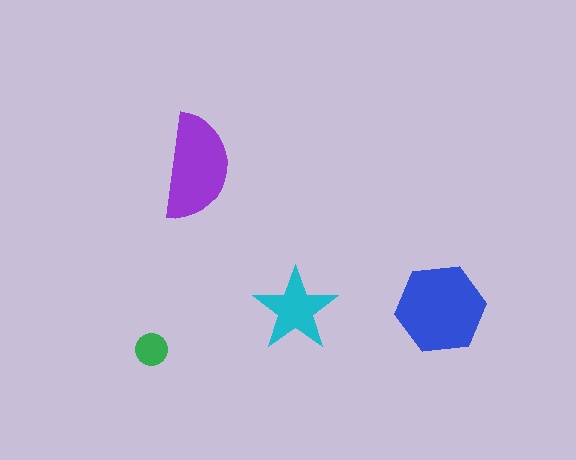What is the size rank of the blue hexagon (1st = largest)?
1st.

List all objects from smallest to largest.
The green circle, the cyan star, the purple semicircle, the blue hexagon.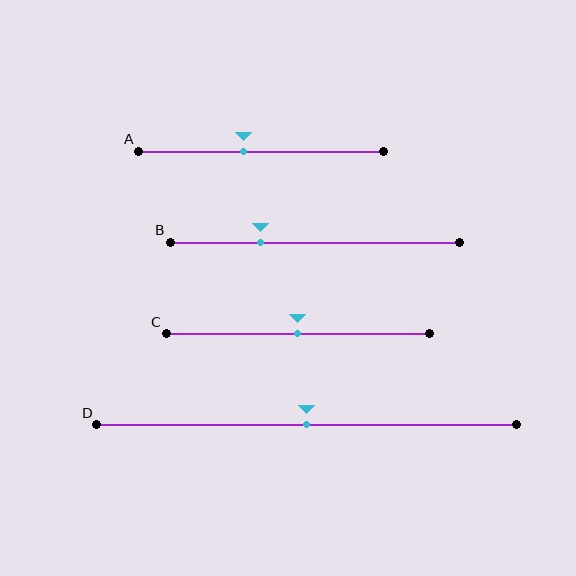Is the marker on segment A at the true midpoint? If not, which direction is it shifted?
No, the marker on segment A is shifted to the left by about 7% of the segment length.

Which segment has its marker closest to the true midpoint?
Segment C has its marker closest to the true midpoint.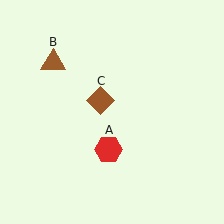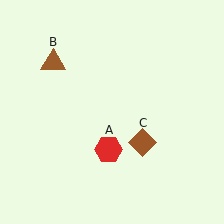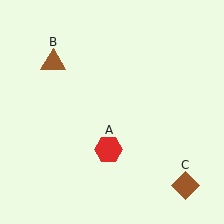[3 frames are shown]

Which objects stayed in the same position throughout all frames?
Red hexagon (object A) and brown triangle (object B) remained stationary.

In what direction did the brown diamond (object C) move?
The brown diamond (object C) moved down and to the right.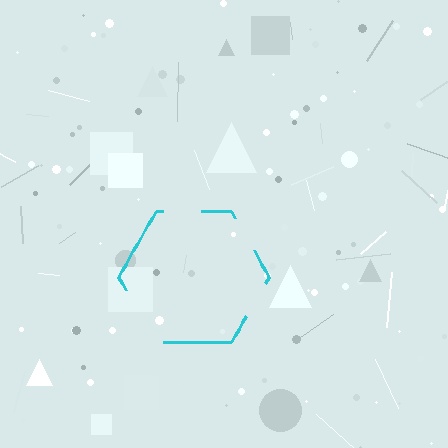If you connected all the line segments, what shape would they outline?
They would outline a hexagon.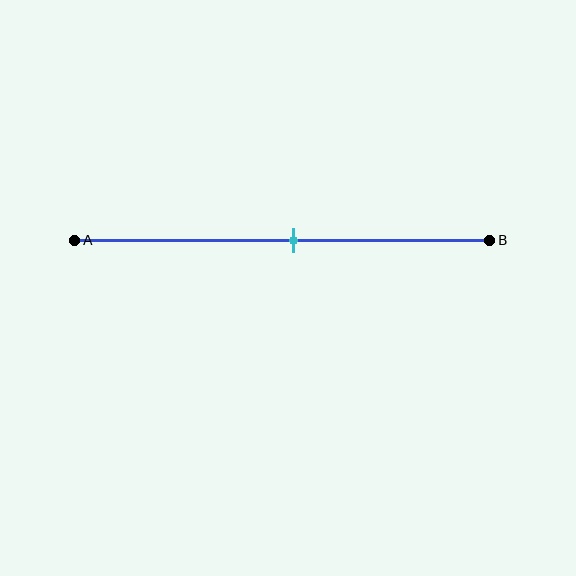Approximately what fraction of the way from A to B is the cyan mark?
The cyan mark is approximately 55% of the way from A to B.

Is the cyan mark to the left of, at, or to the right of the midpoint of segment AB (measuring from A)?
The cyan mark is approximately at the midpoint of segment AB.